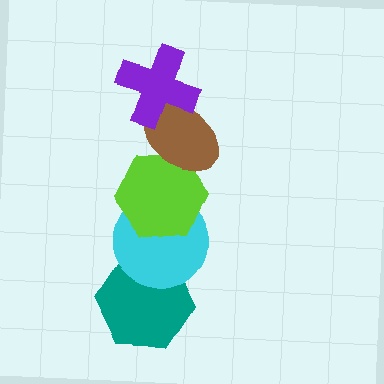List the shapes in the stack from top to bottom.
From top to bottom: the purple cross, the brown ellipse, the lime hexagon, the cyan circle, the teal hexagon.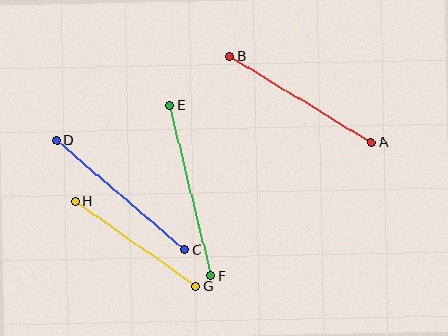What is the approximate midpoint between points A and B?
The midpoint is at approximately (300, 99) pixels.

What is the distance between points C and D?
The distance is approximately 168 pixels.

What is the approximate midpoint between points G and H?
The midpoint is at approximately (136, 244) pixels.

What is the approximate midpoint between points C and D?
The midpoint is at approximately (120, 195) pixels.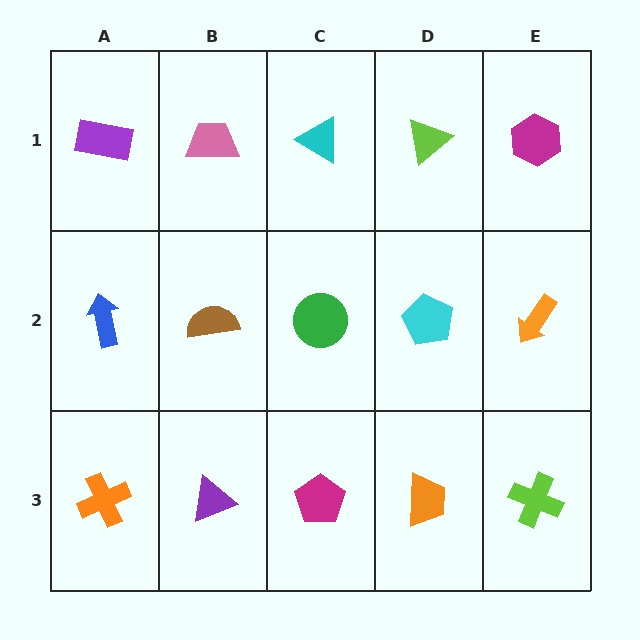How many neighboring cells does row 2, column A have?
3.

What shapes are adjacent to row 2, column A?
A purple rectangle (row 1, column A), an orange cross (row 3, column A), a brown semicircle (row 2, column B).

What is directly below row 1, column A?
A blue arrow.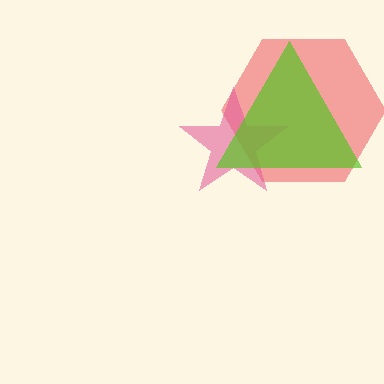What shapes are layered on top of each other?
The layered shapes are: a red hexagon, a pink star, a lime triangle.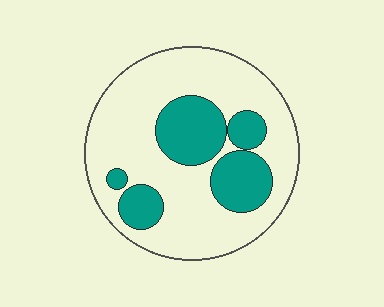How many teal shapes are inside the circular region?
5.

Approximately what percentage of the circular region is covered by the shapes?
Approximately 30%.